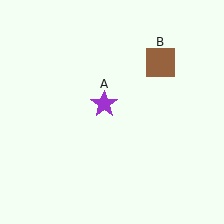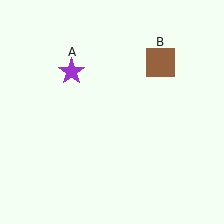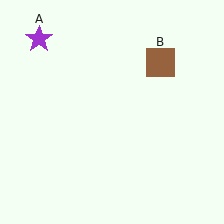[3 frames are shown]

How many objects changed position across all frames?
1 object changed position: purple star (object A).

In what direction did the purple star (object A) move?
The purple star (object A) moved up and to the left.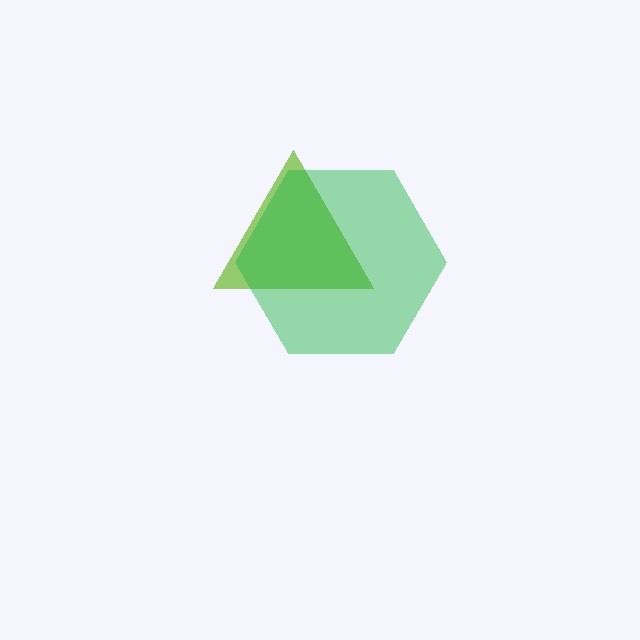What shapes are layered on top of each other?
The layered shapes are: a lime triangle, a green hexagon.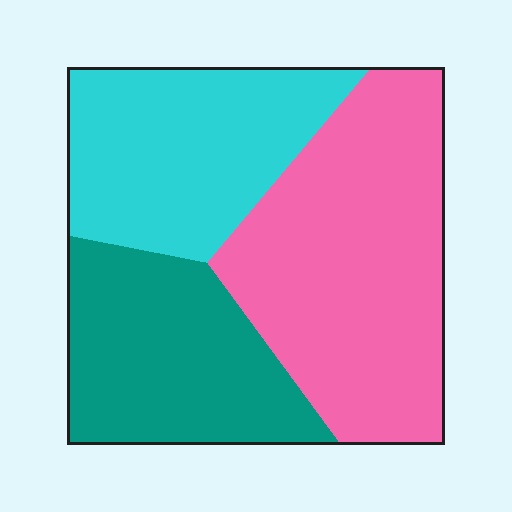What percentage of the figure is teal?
Teal covers around 30% of the figure.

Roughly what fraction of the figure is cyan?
Cyan covers roughly 30% of the figure.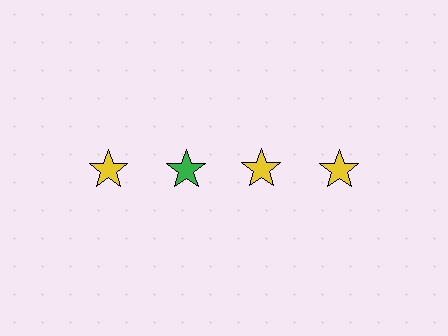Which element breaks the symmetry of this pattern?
The green star in the top row, second from left column breaks the symmetry. All other shapes are yellow stars.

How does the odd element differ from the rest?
It has a different color: green instead of yellow.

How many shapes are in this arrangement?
There are 4 shapes arranged in a grid pattern.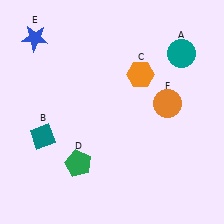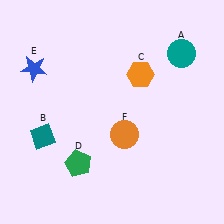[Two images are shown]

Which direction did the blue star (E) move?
The blue star (E) moved down.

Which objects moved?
The objects that moved are: the blue star (E), the orange circle (F).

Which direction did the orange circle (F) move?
The orange circle (F) moved left.